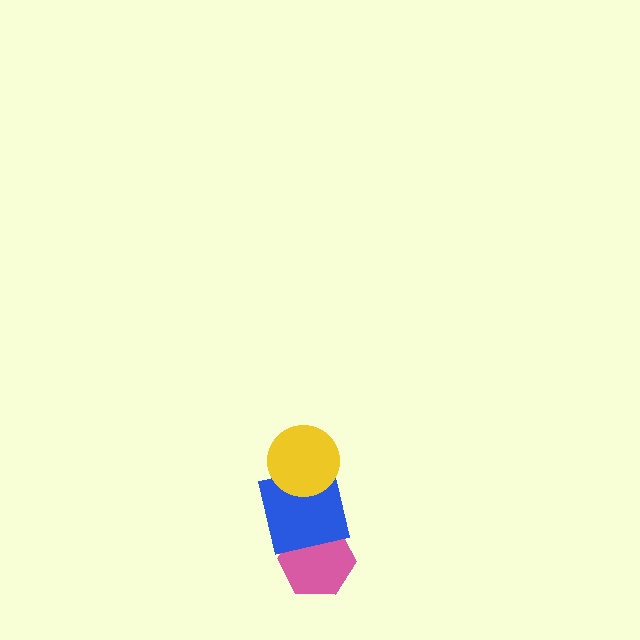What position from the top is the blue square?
The blue square is 2nd from the top.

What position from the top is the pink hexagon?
The pink hexagon is 3rd from the top.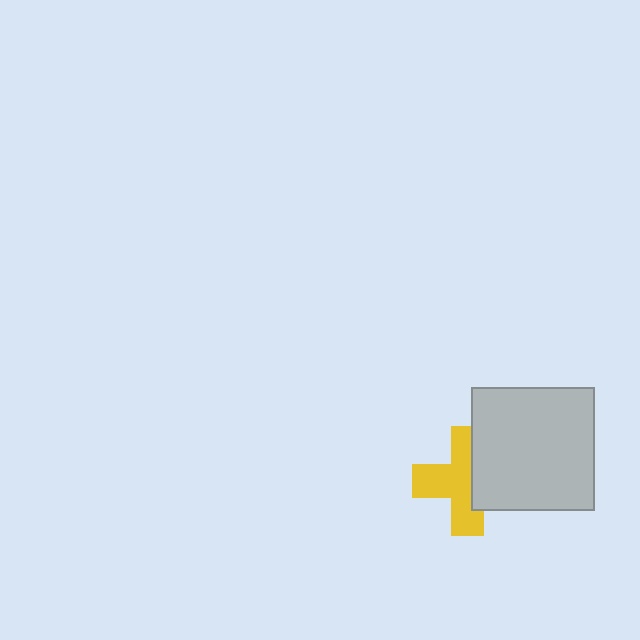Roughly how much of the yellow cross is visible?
About half of it is visible (roughly 62%).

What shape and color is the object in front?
The object in front is a light gray square.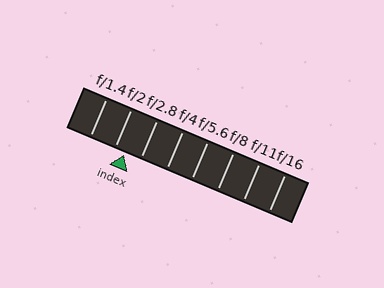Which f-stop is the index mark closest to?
The index mark is closest to f/2.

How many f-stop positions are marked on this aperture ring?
There are 8 f-stop positions marked.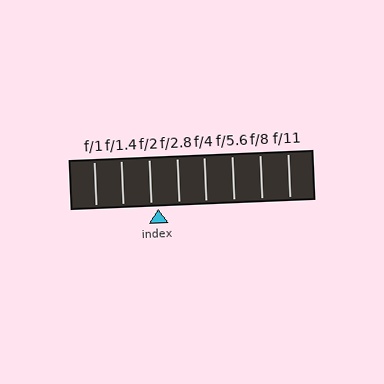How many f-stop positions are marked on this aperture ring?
There are 8 f-stop positions marked.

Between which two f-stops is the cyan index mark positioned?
The index mark is between f/2 and f/2.8.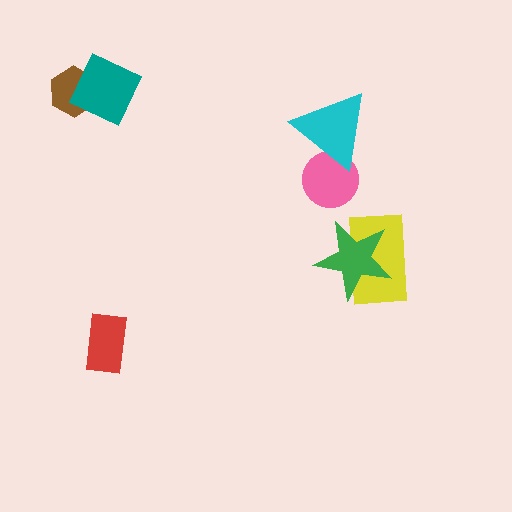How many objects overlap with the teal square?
1 object overlaps with the teal square.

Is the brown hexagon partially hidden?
Yes, it is partially covered by another shape.